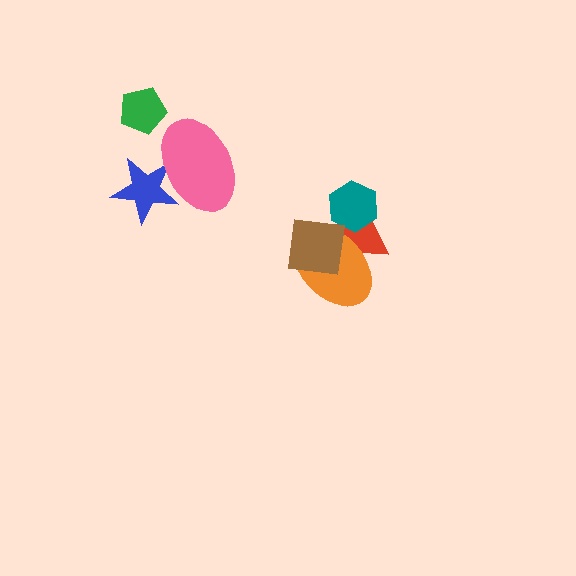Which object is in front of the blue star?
The pink ellipse is in front of the blue star.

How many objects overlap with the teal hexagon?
3 objects overlap with the teal hexagon.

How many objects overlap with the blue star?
1 object overlaps with the blue star.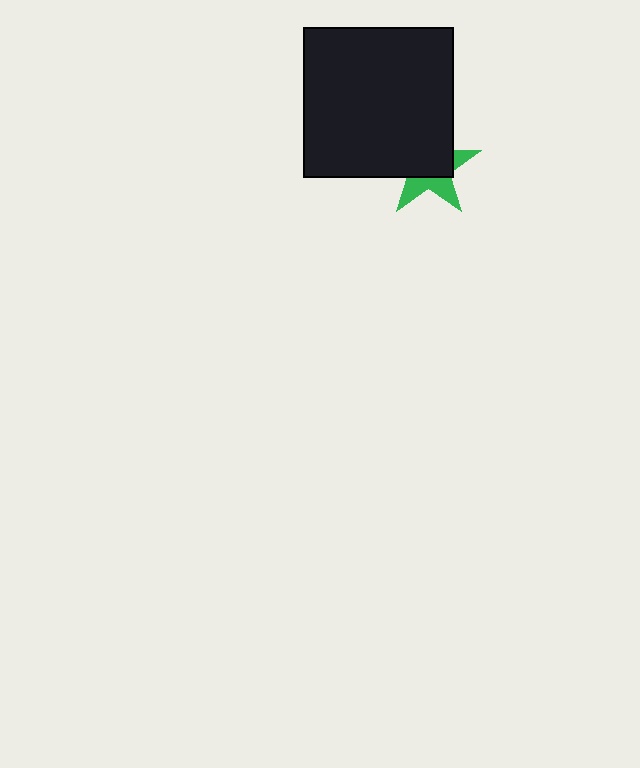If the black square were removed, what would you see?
You would see the complete green star.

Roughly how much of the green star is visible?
A small part of it is visible (roughly 40%).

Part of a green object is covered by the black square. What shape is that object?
It is a star.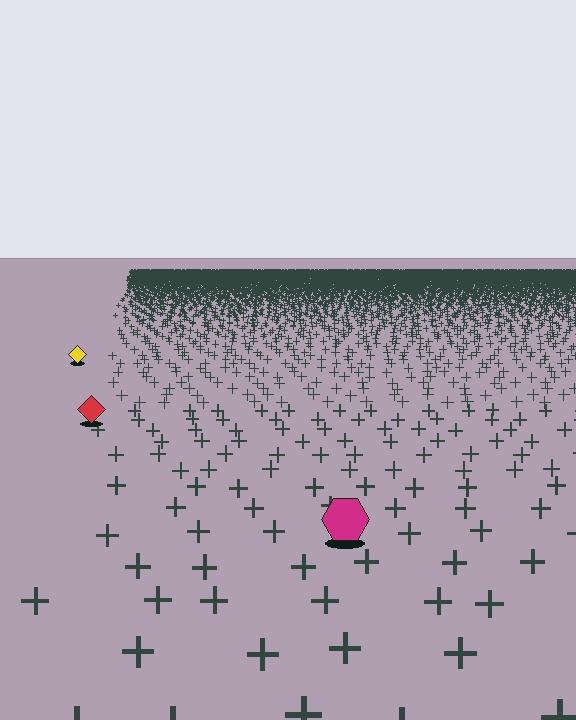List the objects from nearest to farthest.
From nearest to farthest: the magenta hexagon, the red diamond, the yellow diamond.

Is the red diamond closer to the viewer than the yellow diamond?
Yes. The red diamond is closer — you can tell from the texture gradient: the ground texture is coarser near it.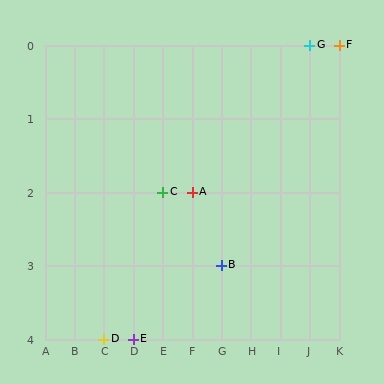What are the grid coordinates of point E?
Point E is at grid coordinates (D, 4).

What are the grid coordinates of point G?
Point G is at grid coordinates (J, 0).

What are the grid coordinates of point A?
Point A is at grid coordinates (F, 2).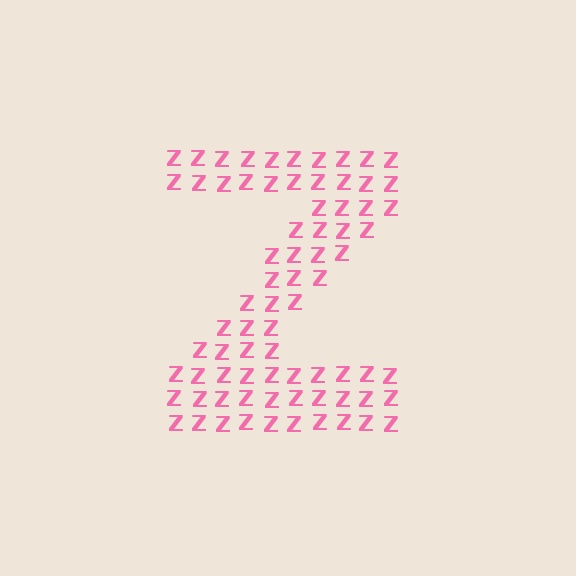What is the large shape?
The large shape is the letter Z.